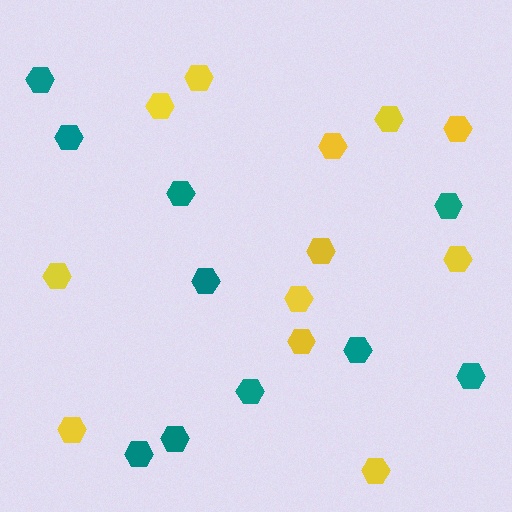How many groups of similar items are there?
There are 2 groups: one group of teal hexagons (10) and one group of yellow hexagons (12).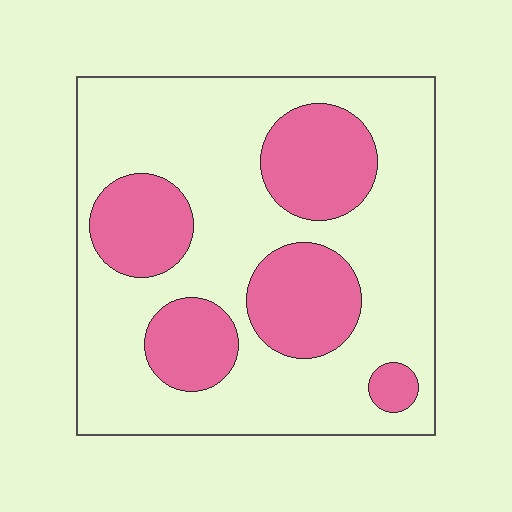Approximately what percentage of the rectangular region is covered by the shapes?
Approximately 30%.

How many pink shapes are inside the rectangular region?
5.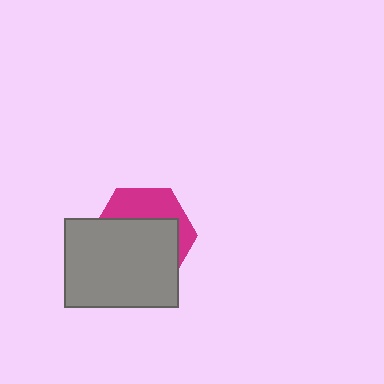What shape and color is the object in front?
The object in front is a gray rectangle.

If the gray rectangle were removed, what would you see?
You would see the complete magenta hexagon.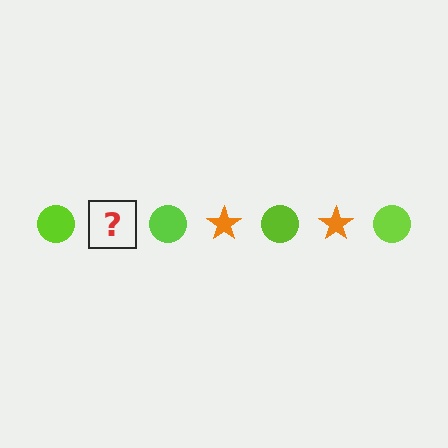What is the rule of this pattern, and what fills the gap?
The rule is that the pattern alternates between lime circle and orange star. The gap should be filled with an orange star.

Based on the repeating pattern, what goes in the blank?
The blank should be an orange star.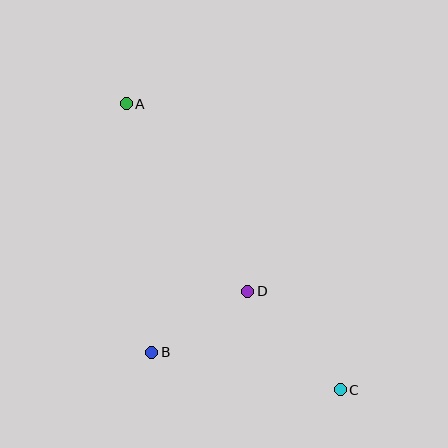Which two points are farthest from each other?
Points A and C are farthest from each other.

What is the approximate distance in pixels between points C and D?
The distance between C and D is approximately 135 pixels.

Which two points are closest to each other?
Points B and D are closest to each other.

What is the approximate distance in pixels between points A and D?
The distance between A and D is approximately 223 pixels.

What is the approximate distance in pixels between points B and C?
The distance between B and C is approximately 193 pixels.